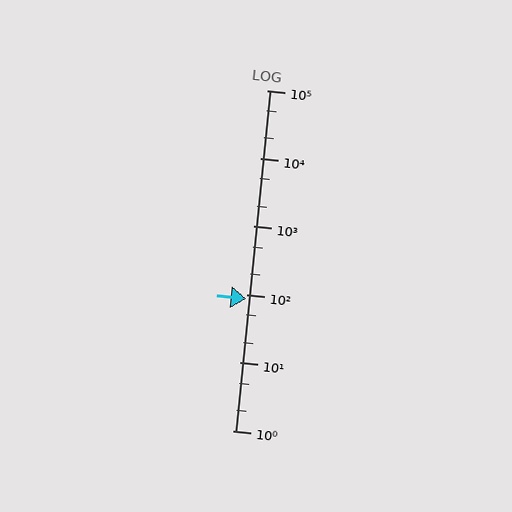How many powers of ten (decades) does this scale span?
The scale spans 5 decades, from 1 to 100000.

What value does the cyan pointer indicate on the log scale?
The pointer indicates approximately 87.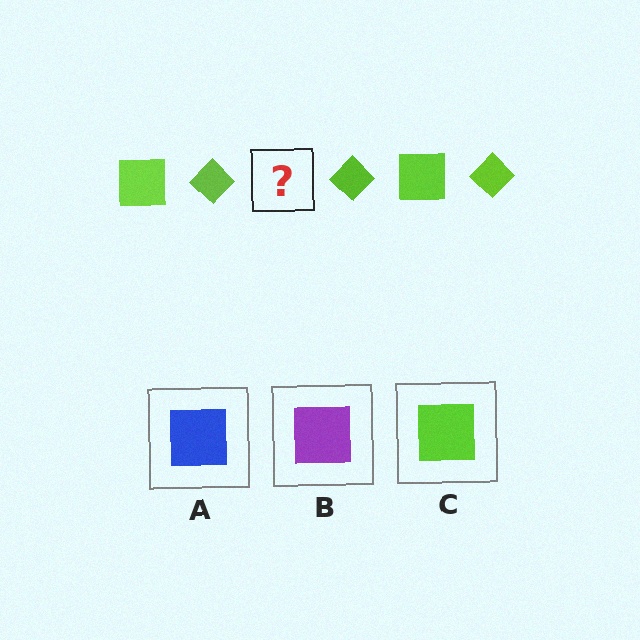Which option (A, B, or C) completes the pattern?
C.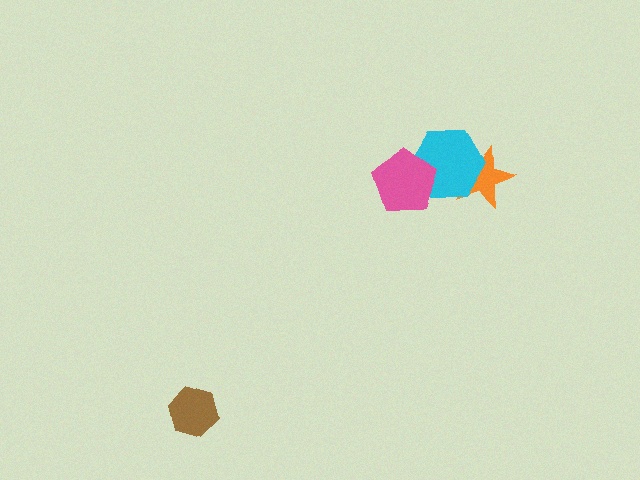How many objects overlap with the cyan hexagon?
2 objects overlap with the cyan hexagon.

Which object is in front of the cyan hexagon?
The pink pentagon is in front of the cyan hexagon.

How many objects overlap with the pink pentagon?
1 object overlaps with the pink pentagon.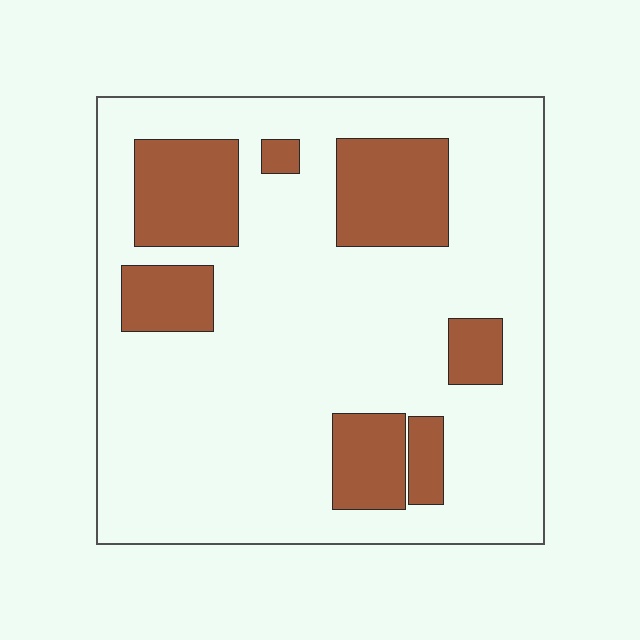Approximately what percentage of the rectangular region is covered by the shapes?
Approximately 20%.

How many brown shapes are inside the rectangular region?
7.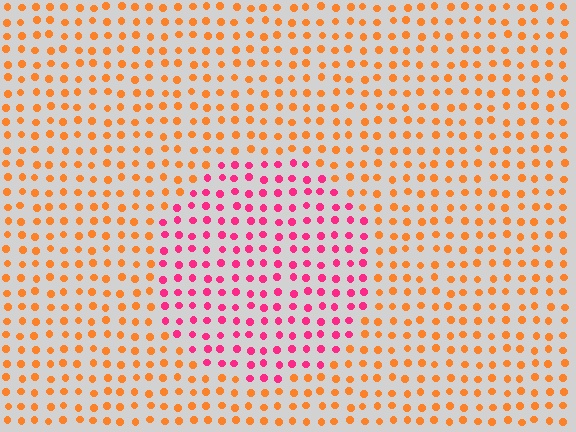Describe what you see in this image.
The image is filled with small orange elements in a uniform arrangement. A circle-shaped region is visible where the elements are tinted to a slightly different hue, forming a subtle color boundary.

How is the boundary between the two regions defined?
The boundary is defined purely by a slight shift in hue (about 52 degrees). Spacing, size, and orientation are identical on both sides.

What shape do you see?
I see a circle.